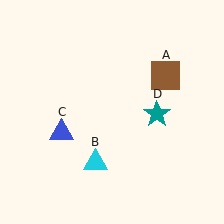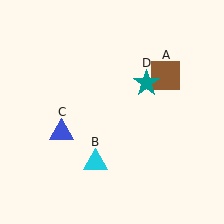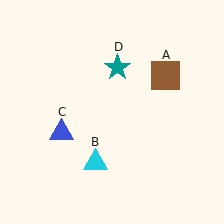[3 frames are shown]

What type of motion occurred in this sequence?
The teal star (object D) rotated counterclockwise around the center of the scene.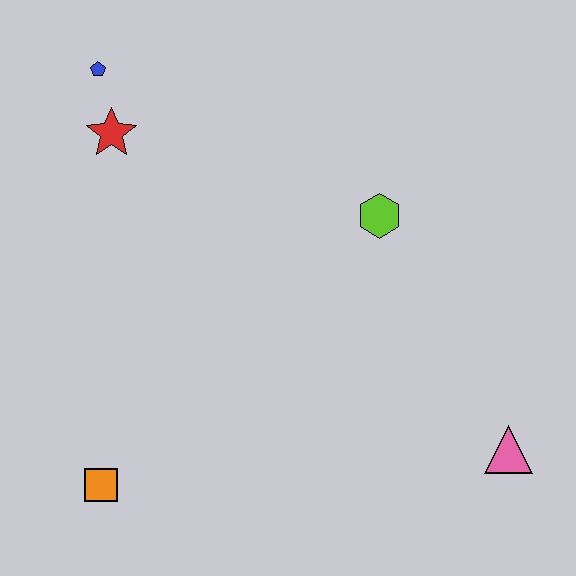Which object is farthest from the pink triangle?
The blue pentagon is farthest from the pink triangle.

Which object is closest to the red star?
The blue pentagon is closest to the red star.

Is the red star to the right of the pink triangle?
No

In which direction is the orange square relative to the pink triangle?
The orange square is to the left of the pink triangle.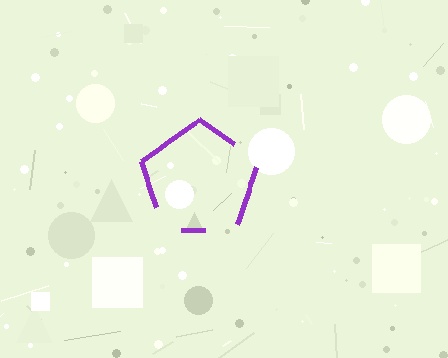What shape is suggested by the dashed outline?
The dashed outline suggests a pentagon.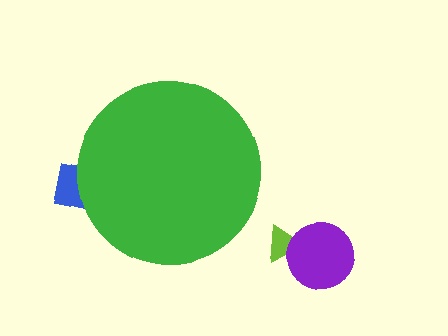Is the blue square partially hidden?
Yes, the blue square is partially hidden behind the green circle.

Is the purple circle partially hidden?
No, the purple circle is fully visible.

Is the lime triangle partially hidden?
No, the lime triangle is fully visible.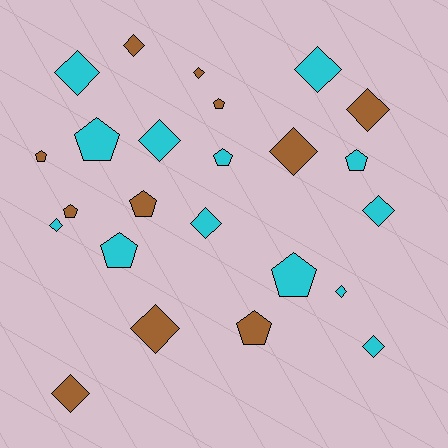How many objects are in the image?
There are 24 objects.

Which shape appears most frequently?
Diamond, with 14 objects.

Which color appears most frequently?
Cyan, with 13 objects.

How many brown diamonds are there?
There are 6 brown diamonds.